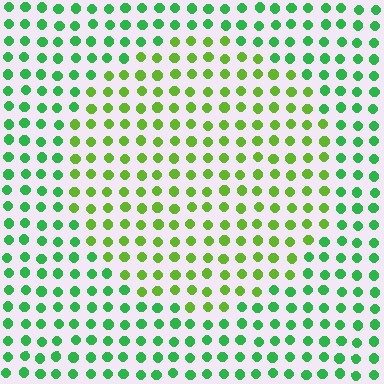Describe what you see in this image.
The image is filled with small green elements in a uniform arrangement. A circle-shaped region is visible where the elements are tinted to a slightly different hue, forming a subtle color boundary.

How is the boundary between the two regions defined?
The boundary is defined purely by a slight shift in hue (about 36 degrees). Spacing, size, and orientation are identical on both sides.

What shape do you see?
I see a circle.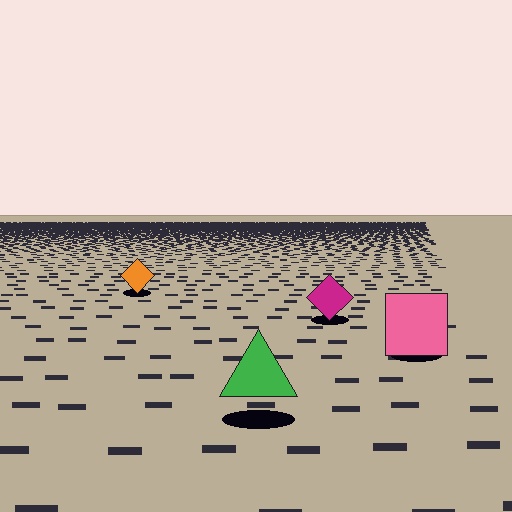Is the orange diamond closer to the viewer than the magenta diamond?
No. The magenta diamond is closer — you can tell from the texture gradient: the ground texture is coarser near it.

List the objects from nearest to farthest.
From nearest to farthest: the green triangle, the pink square, the magenta diamond, the orange diamond.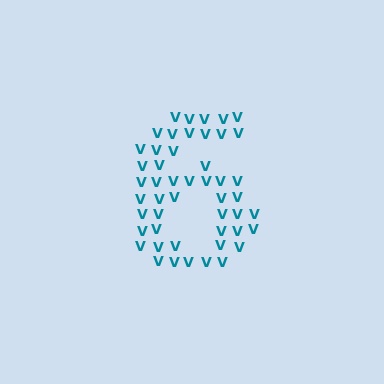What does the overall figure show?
The overall figure shows the digit 6.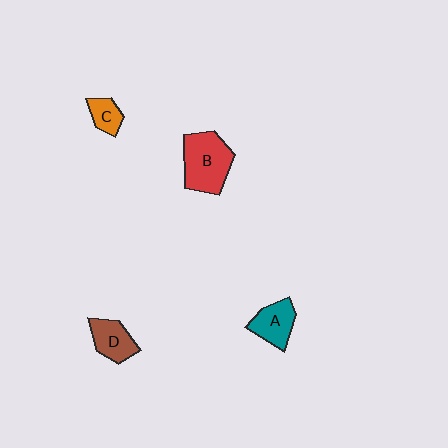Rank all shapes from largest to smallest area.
From largest to smallest: B (red), A (teal), D (brown), C (orange).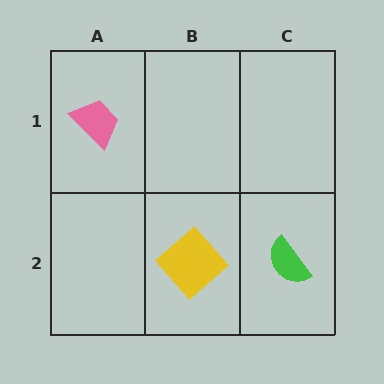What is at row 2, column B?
A yellow diamond.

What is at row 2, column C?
A green semicircle.